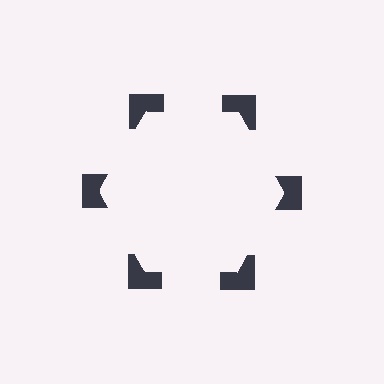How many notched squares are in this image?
There are 6 — one at each vertex of the illusory hexagon.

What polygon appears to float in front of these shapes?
An illusory hexagon — its edges are inferred from the aligned wedge cuts in the notched squares, not physically drawn.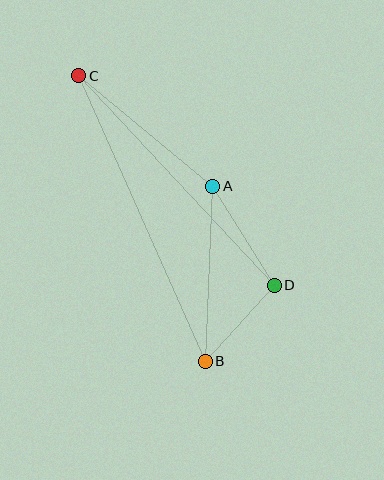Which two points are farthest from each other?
Points B and C are farthest from each other.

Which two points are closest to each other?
Points B and D are closest to each other.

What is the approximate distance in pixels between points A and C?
The distance between A and C is approximately 174 pixels.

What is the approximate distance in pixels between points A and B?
The distance between A and B is approximately 175 pixels.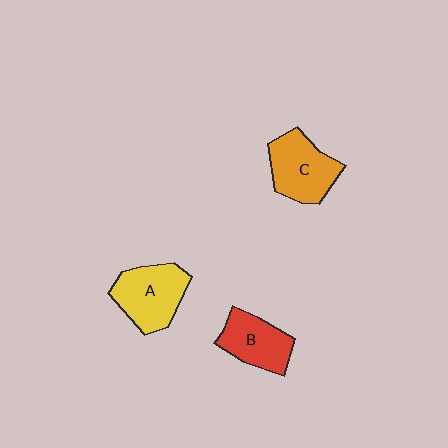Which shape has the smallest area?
Shape B (red).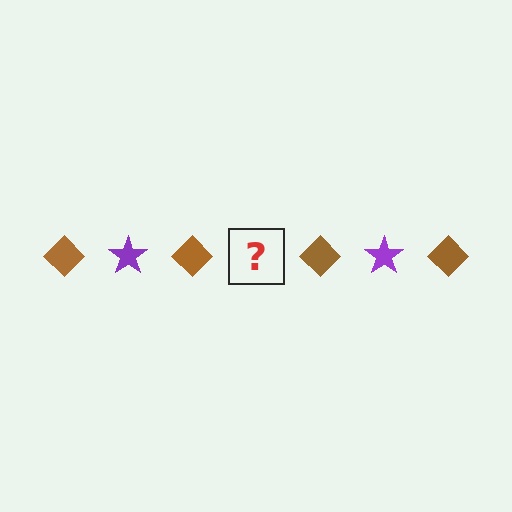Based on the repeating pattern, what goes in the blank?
The blank should be a purple star.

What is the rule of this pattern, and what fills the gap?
The rule is that the pattern alternates between brown diamond and purple star. The gap should be filled with a purple star.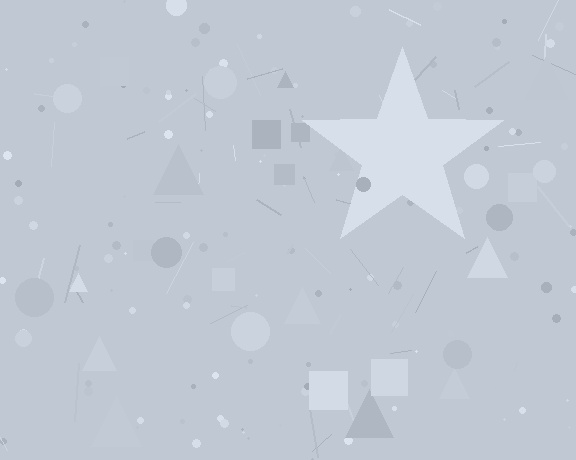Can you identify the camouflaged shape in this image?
The camouflaged shape is a star.